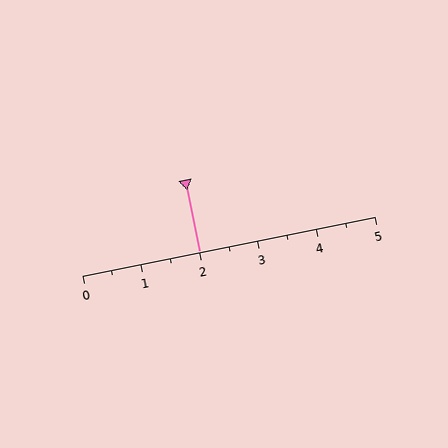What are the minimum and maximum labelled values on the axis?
The axis runs from 0 to 5.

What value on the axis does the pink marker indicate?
The marker indicates approximately 2.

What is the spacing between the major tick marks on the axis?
The major ticks are spaced 1 apart.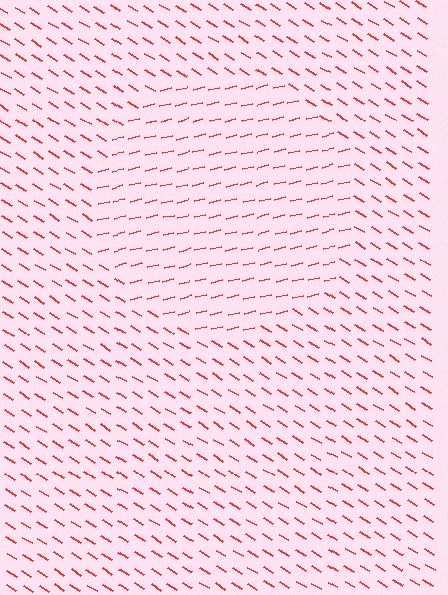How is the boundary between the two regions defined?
The boundary is defined purely by a change in line orientation (approximately 45 degrees difference). All lines are the same color and thickness.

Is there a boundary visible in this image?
Yes, there is a texture boundary formed by a change in line orientation.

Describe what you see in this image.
The image is filled with small red line segments. A circle region in the image has lines oriented differently from the surrounding lines, creating a visible texture boundary.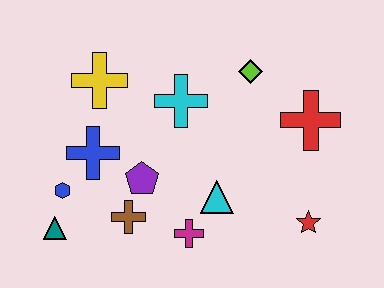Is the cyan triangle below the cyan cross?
Yes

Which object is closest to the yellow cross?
The blue cross is closest to the yellow cross.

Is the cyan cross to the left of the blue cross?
No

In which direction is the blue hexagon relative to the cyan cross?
The blue hexagon is to the left of the cyan cross.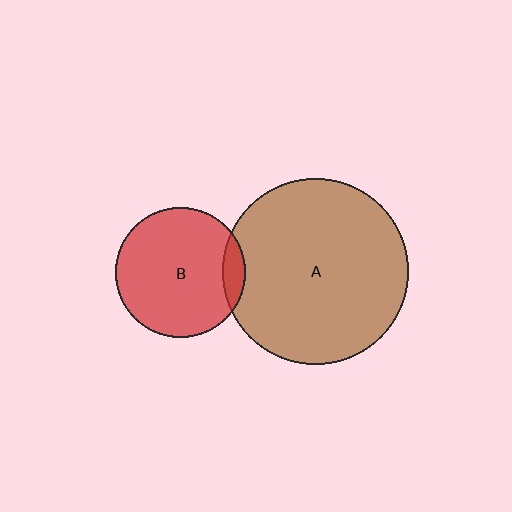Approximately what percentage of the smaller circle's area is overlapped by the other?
Approximately 10%.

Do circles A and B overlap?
Yes.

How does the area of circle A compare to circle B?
Approximately 2.0 times.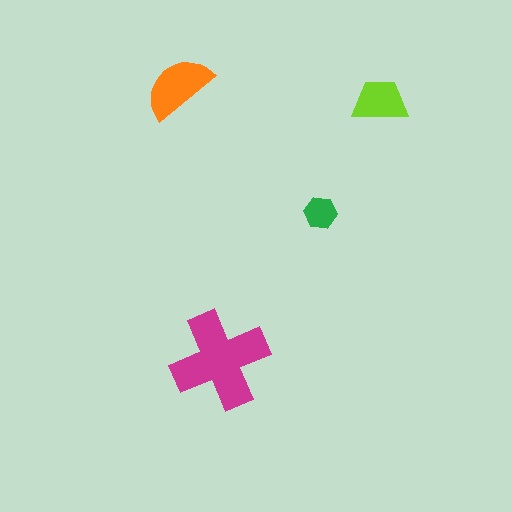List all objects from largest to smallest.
The magenta cross, the orange semicircle, the lime trapezoid, the green hexagon.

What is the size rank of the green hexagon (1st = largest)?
4th.